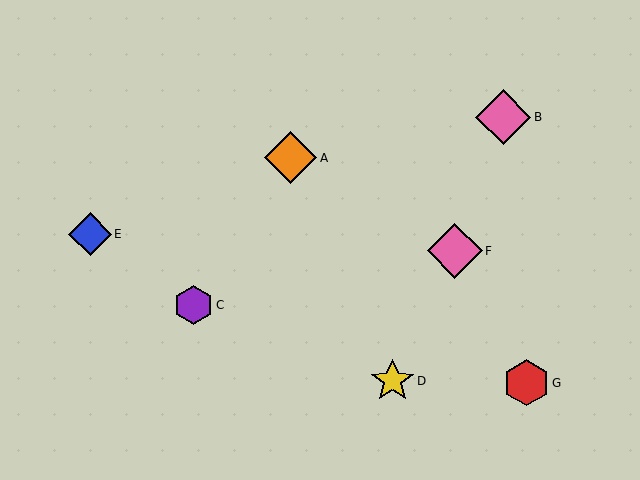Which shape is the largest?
The pink diamond (labeled B) is the largest.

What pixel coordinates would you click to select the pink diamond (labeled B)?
Click at (503, 117) to select the pink diamond B.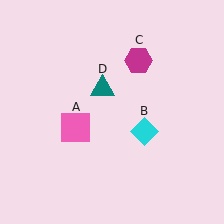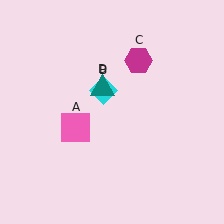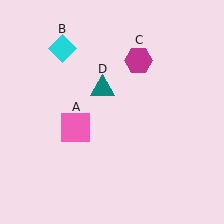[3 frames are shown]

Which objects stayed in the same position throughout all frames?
Pink square (object A) and magenta hexagon (object C) and teal triangle (object D) remained stationary.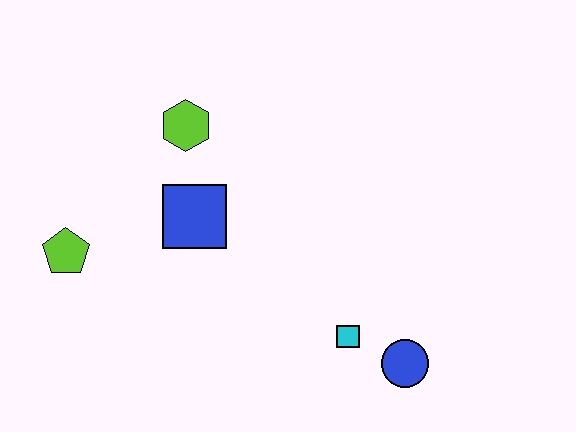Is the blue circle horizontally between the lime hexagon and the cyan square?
No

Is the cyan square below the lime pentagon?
Yes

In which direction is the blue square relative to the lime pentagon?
The blue square is to the right of the lime pentagon.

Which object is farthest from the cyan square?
The lime pentagon is farthest from the cyan square.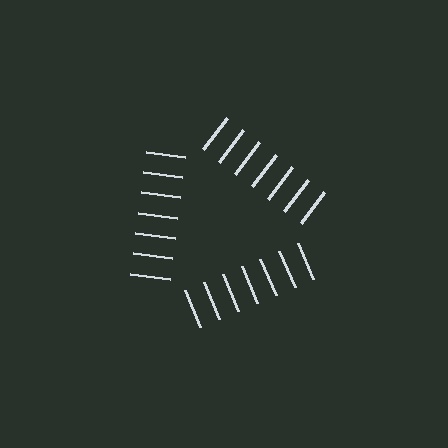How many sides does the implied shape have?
3 sides — the line-ends trace a triangle.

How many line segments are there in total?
21 — 7 along each of the 3 edges.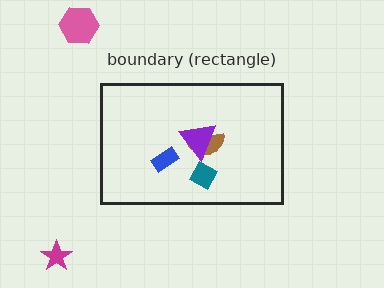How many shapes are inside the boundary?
4 inside, 2 outside.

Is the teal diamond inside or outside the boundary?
Inside.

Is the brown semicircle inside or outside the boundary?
Inside.